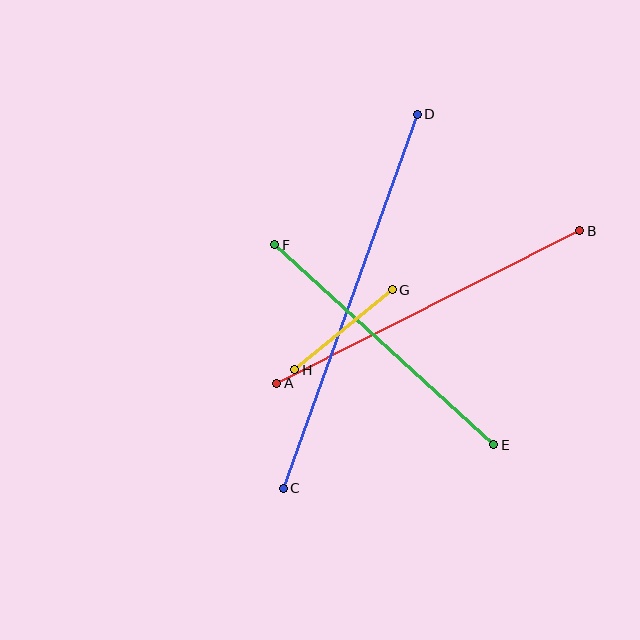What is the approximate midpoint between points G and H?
The midpoint is at approximately (343, 330) pixels.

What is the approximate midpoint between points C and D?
The midpoint is at approximately (350, 301) pixels.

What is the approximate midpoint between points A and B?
The midpoint is at approximately (428, 307) pixels.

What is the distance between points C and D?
The distance is approximately 398 pixels.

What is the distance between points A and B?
The distance is approximately 339 pixels.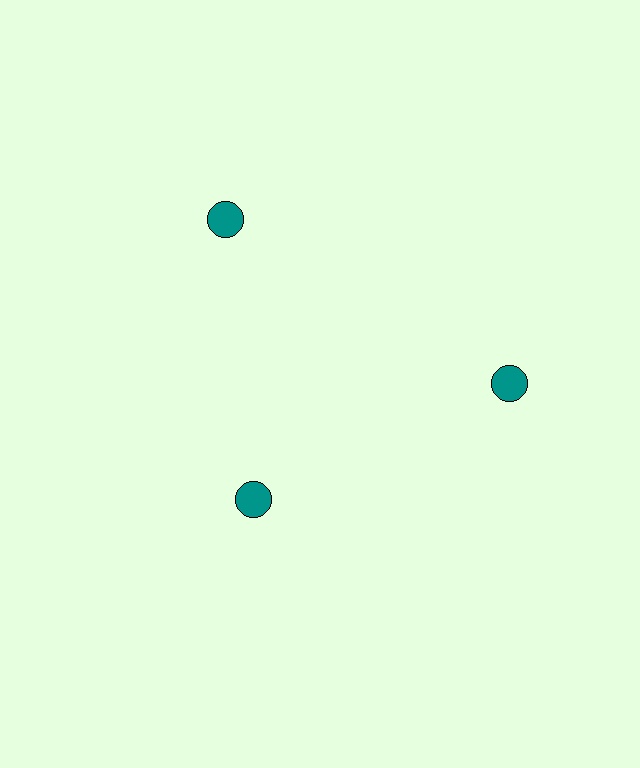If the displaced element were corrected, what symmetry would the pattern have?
It would have 3-fold rotational symmetry — the pattern would map onto itself every 120 degrees.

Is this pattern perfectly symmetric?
No. The 3 teal circles are arranged in a ring, but one element near the 7 o'clock position is pulled inward toward the center, breaking the 3-fold rotational symmetry.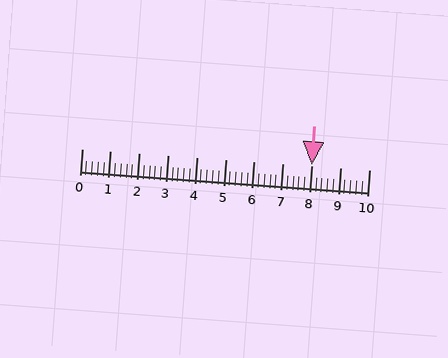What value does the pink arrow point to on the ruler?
The pink arrow points to approximately 8.0.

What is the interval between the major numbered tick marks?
The major tick marks are spaced 1 units apart.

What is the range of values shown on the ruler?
The ruler shows values from 0 to 10.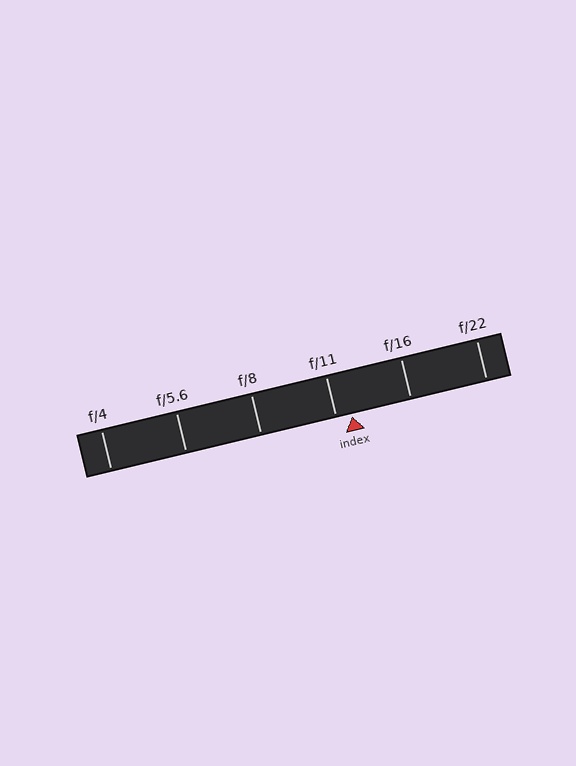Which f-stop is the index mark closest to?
The index mark is closest to f/11.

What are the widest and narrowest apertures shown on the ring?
The widest aperture shown is f/4 and the narrowest is f/22.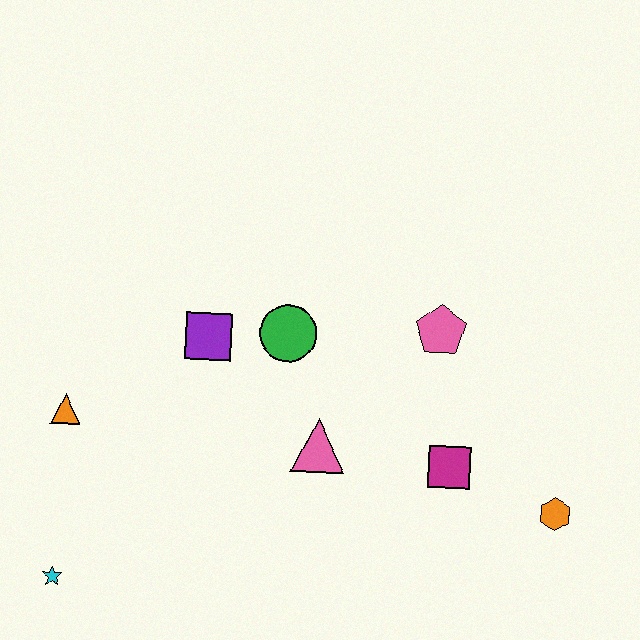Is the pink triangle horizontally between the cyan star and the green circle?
No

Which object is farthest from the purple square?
The orange hexagon is farthest from the purple square.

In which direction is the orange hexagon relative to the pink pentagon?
The orange hexagon is below the pink pentagon.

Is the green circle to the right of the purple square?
Yes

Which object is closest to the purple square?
The green circle is closest to the purple square.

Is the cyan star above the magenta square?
No